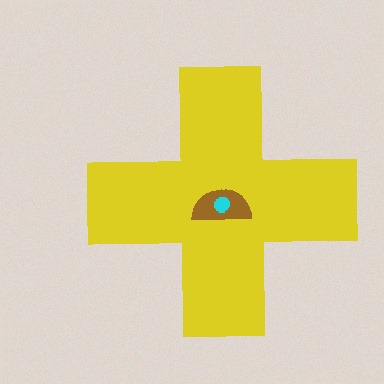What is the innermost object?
The cyan circle.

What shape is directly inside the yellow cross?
The brown semicircle.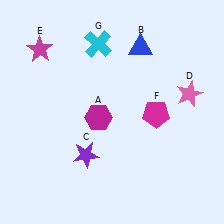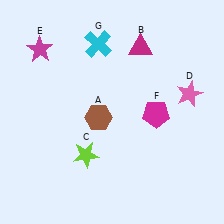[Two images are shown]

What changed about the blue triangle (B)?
In Image 1, B is blue. In Image 2, it changed to magenta.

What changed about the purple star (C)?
In Image 1, C is purple. In Image 2, it changed to lime.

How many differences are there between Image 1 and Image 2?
There are 3 differences between the two images.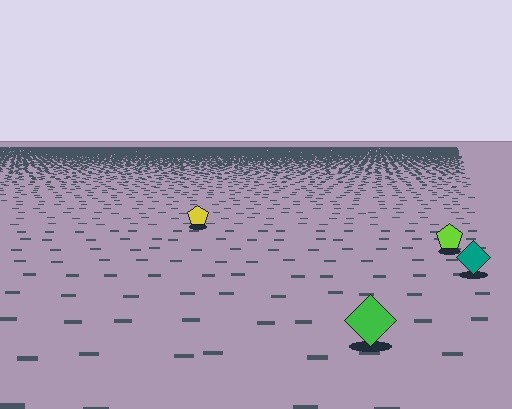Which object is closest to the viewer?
The green diamond is closest. The texture marks near it are larger and more spread out.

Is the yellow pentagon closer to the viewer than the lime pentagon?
No. The lime pentagon is closer — you can tell from the texture gradient: the ground texture is coarser near it.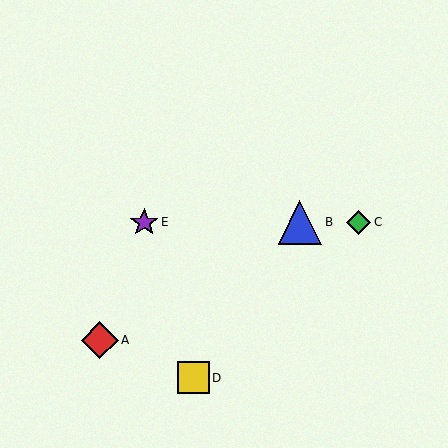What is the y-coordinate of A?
Object A is at y≈340.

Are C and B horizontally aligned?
Yes, both are at y≈222.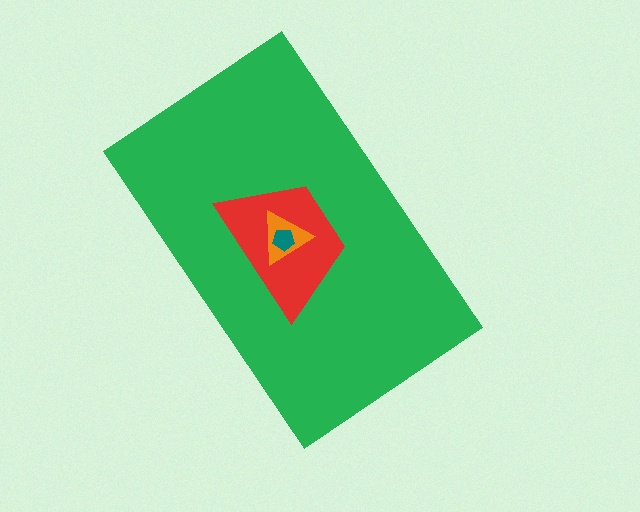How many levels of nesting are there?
4.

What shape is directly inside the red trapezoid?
The orange triangle.